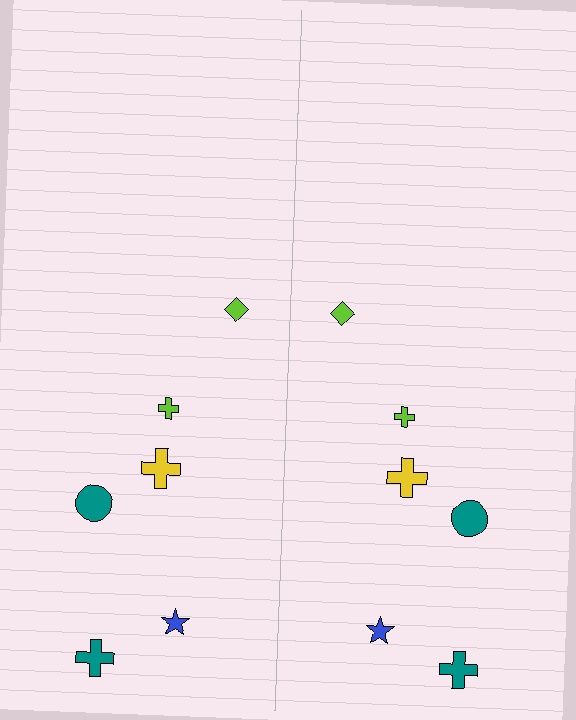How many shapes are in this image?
There are 12 shapes in this image.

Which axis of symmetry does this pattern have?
The pattern has a vertical axis of symmetry running through the center of the image.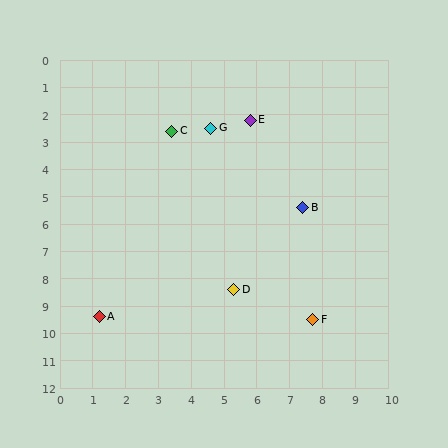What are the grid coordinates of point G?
Point G is at approximately (4.6, 2.5).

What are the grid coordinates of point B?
Point B is at approximately (7.4, 5.4).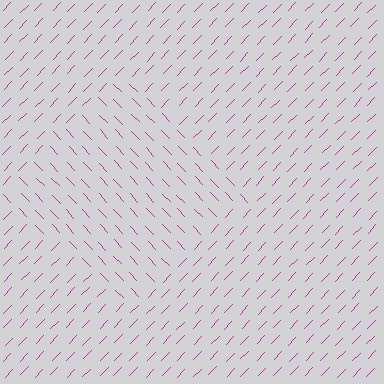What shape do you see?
I see a diamond.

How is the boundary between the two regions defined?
The boundary is defined purely by a change in line orientation (approximately 88 degrees difference). All lines are the same color and thickness.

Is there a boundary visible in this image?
Yes, there is a texture boundary formed by a change in line orientation.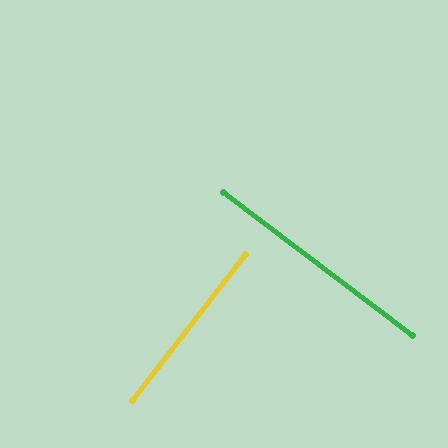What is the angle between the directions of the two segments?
Approximately 90 degrees.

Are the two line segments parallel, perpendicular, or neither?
Perpendicular — they meet at approximately 90°.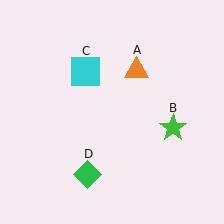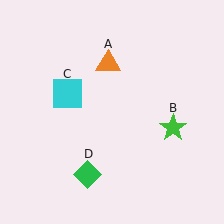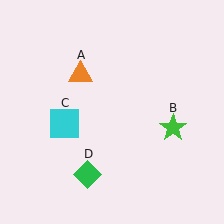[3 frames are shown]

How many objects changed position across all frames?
2 objects changed position: orange triangle (object A), cyan square (object C).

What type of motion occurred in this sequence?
The orange triangle (object A), cyan square (object C) rotated counterclockwise around the center of the scene.